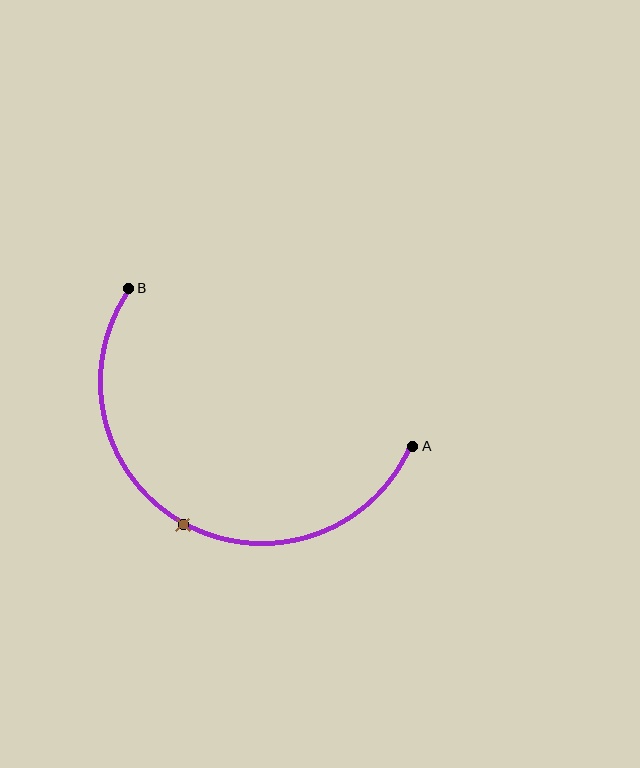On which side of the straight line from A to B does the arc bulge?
The arc bulges below the straight line connecting A and B.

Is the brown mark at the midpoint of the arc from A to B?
Yes. The brown mark lies on the arc at equal arc-length from both A and B — it is the arc midpoint.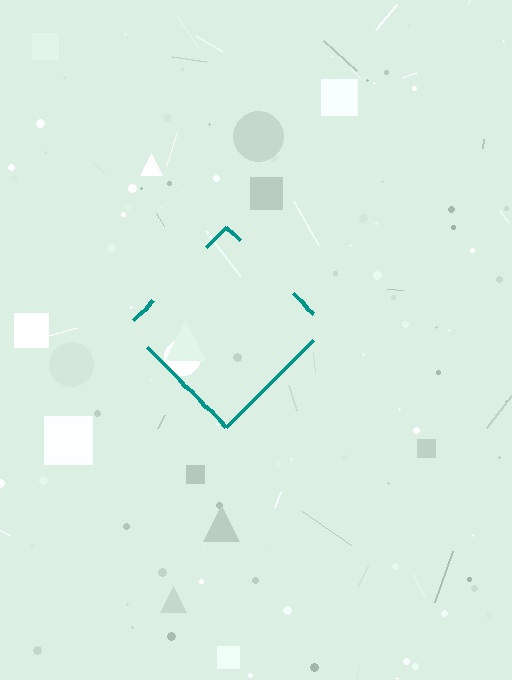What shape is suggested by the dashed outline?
The dashed outline suggests a diamond.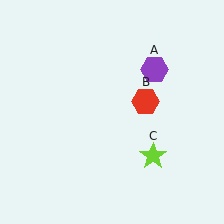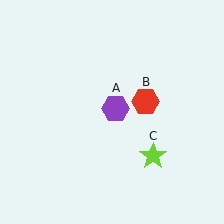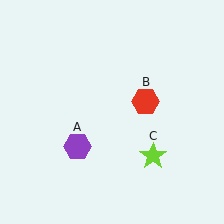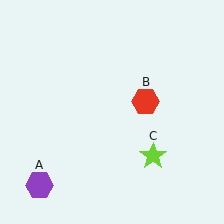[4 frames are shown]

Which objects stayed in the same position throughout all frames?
Red hexagon (object B) and lime star (object C) remained stationary.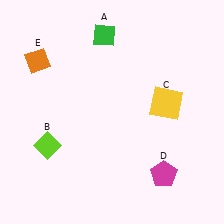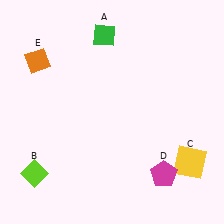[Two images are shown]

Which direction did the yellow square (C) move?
The yellow square (C) moved down.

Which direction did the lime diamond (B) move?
The lime diamond (B) moved down.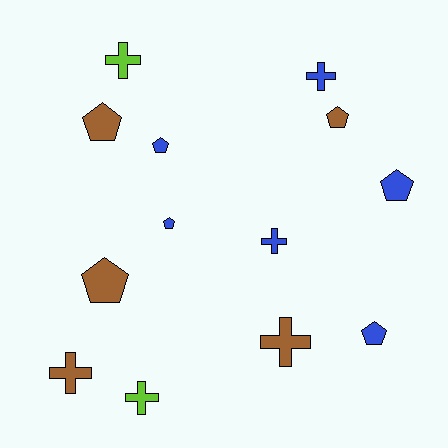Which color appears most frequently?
Blue, with 6 objects.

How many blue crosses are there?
There are 2 blue crosses.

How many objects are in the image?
There are 13 objects.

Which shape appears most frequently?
Pentagon, with 7 objects.